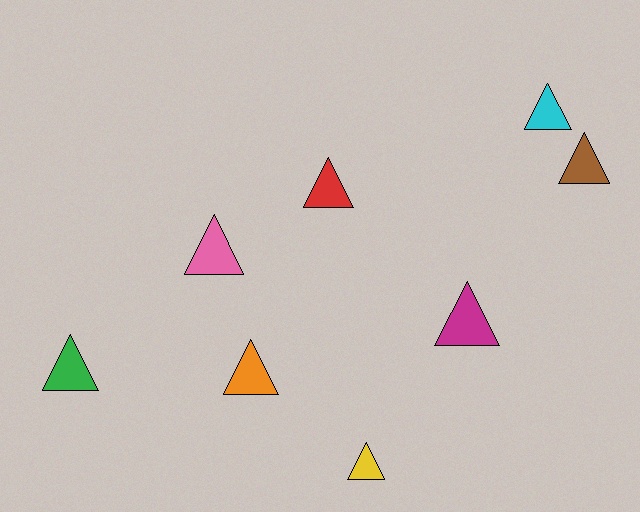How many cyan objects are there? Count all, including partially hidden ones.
There is 1 cyan object.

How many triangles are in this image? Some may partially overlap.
There are 8 triangles.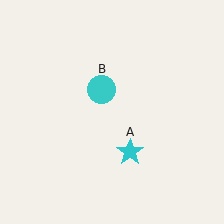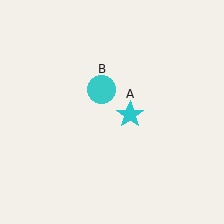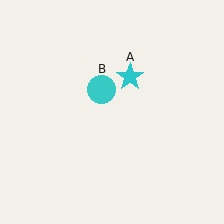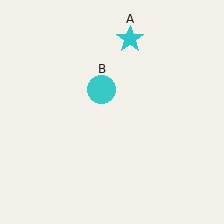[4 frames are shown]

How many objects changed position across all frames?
1 object changed position: cyan star (object A).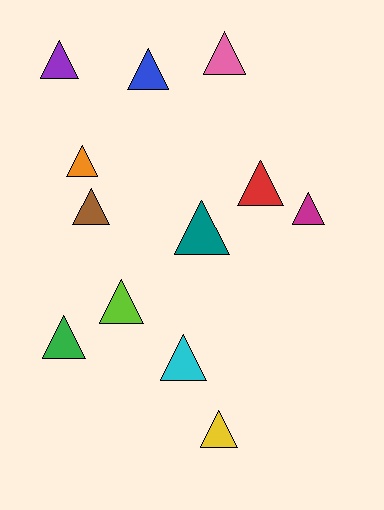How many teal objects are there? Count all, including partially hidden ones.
There is 1 teal object.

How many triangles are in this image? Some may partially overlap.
There are 12 triangles.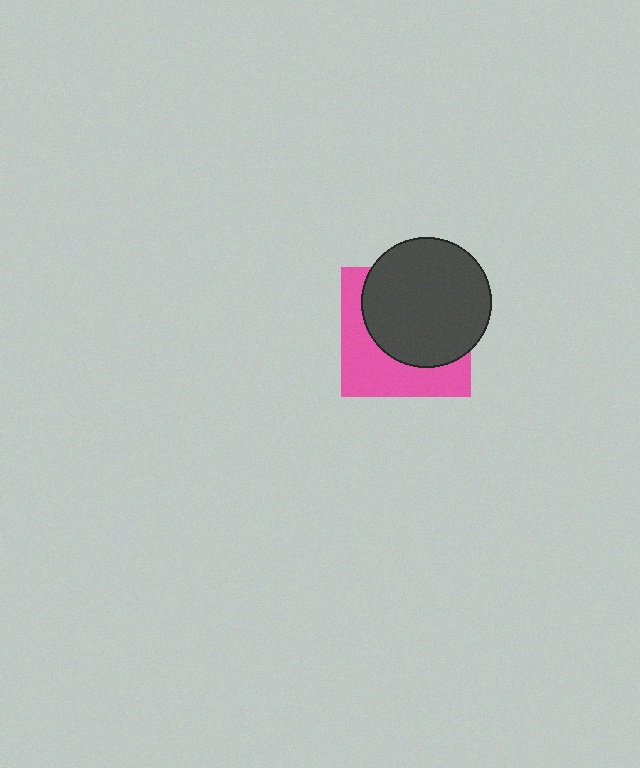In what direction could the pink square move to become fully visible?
The pink square could move toward the lower-left. That would shift it out from behind the dark gray circle entirely.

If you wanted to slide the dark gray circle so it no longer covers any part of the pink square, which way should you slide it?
Slide it toward the upper-right — that is the most direct way to separate the two shapes.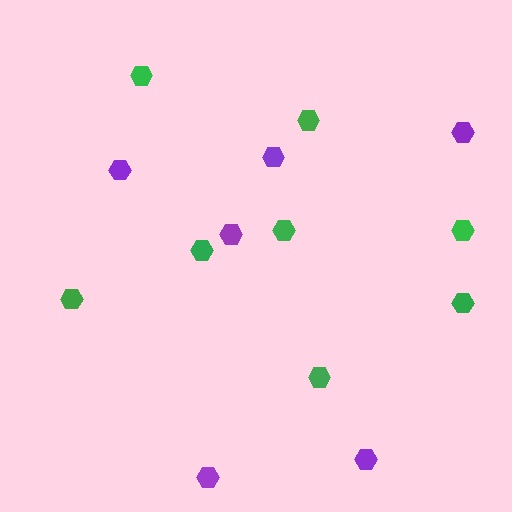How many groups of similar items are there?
There are 2 groups: one group of purple hexagons (6) and one group of green hexagons (8).